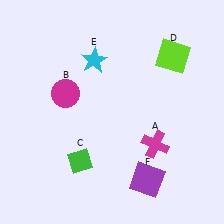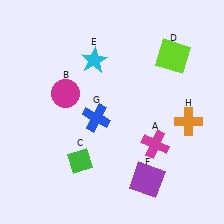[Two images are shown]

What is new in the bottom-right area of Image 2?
An orange cross (H) was added in the bottom-right area of Image 2.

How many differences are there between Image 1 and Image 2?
There are 2 differences between the two images.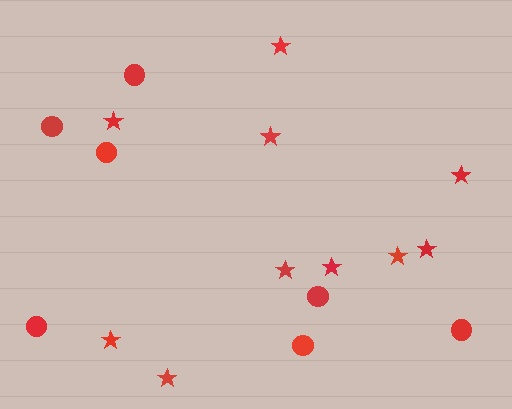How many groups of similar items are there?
There are 2 groups: one group of stars (10) and one group of circles (7).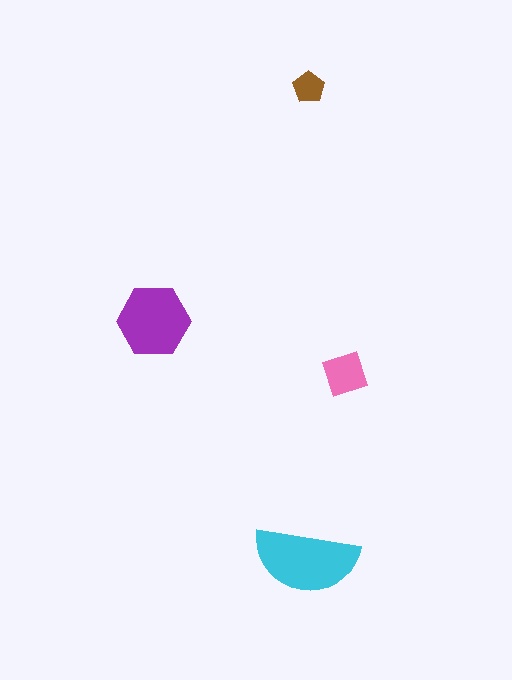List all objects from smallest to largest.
The brown pentagon, the pink diamond, the purple hexagon, the cyan semicircle.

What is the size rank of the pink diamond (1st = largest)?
3rd.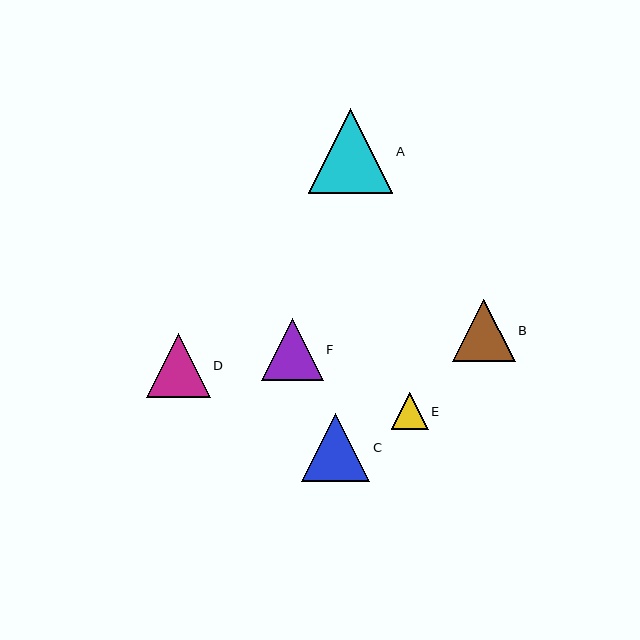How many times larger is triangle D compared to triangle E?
Triangle D is approximately 1.7 times the size of triangle E.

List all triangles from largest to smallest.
From largest to smallest: A, C, D, B, F, E.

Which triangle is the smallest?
Triangle E is the smallest with a size of approximately 37 pixels.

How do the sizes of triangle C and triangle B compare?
Triangle C and triangle B are approximately the same size.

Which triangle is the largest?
Triangle A is the largest with a size of approximately 84 pixels.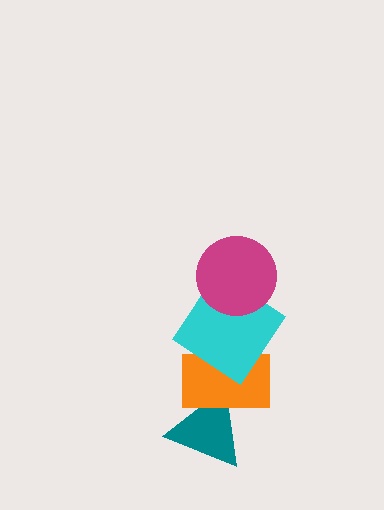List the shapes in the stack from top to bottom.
From top to bottom: the magenta circle, the cyan diamond, the orange rectangle, the teal triangle.